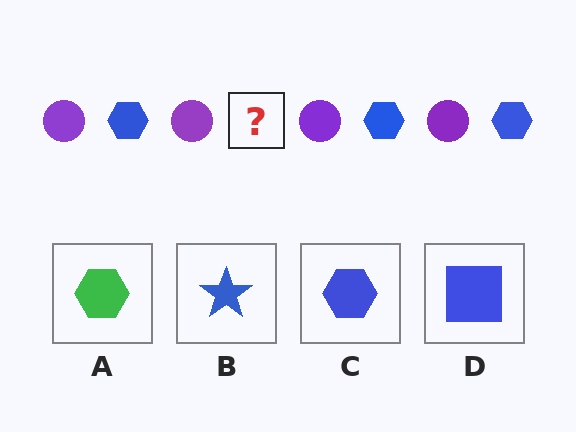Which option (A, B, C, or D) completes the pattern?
C.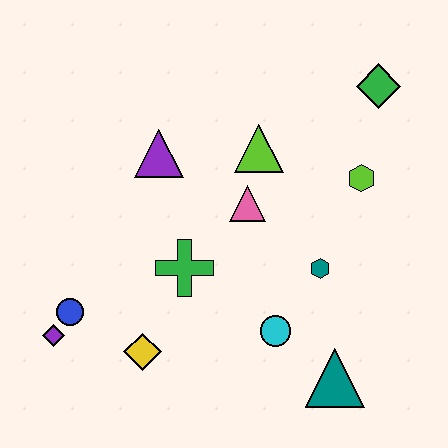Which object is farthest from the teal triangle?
The green diamond is farthest from the teal triangle.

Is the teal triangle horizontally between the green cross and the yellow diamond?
No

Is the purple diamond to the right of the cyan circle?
No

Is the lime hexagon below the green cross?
No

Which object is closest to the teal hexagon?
The cyan circle is closest to the teal hexagon.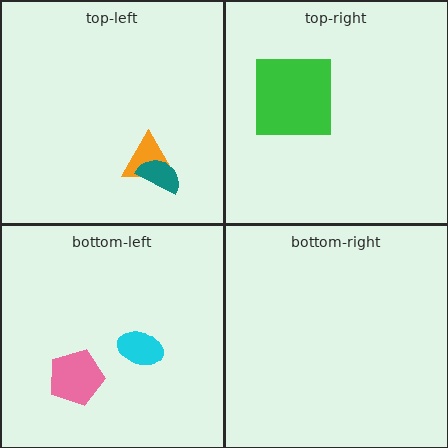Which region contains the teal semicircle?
The top-left region.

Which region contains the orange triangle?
The top-left region.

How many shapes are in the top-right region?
1.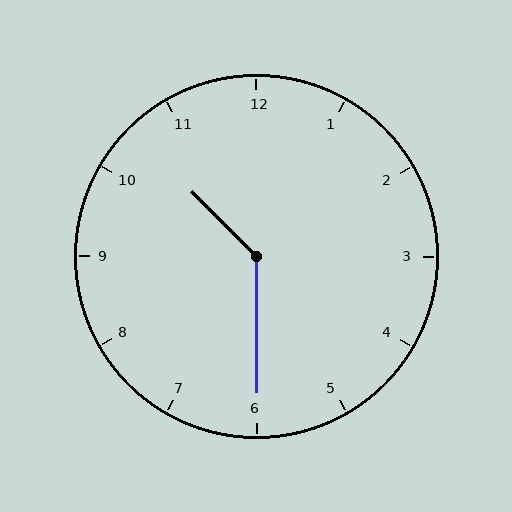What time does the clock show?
10:30.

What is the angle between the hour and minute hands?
Approximately 135 degrees.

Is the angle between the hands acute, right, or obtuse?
It is obtuse.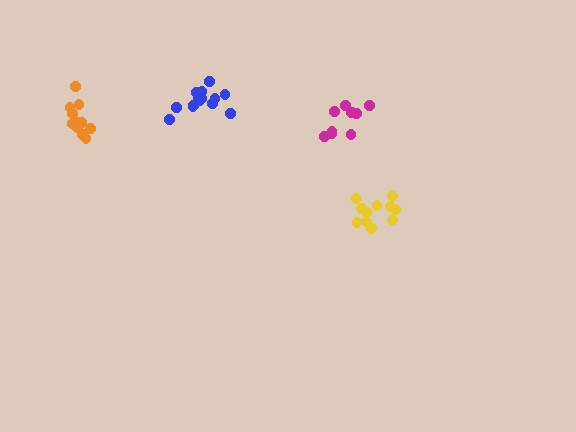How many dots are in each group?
Group 1: 11 dots, Group 2: 14 dots, Group 3: 11 dots, Group 4: 9 dots (45 total).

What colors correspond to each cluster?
The clusters are colored: yellow, blue, orange, magenta.